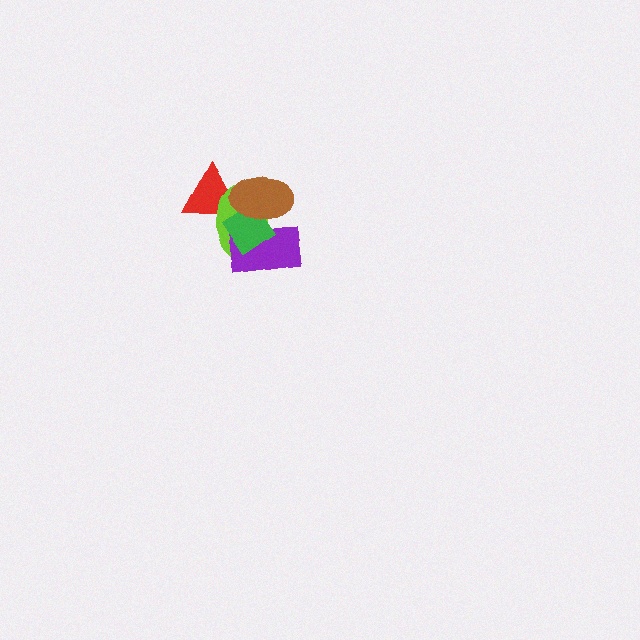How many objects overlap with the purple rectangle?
3 objects overlap with the purple rectangle.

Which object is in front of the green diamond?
The brown ellipse is in front of the green diamond.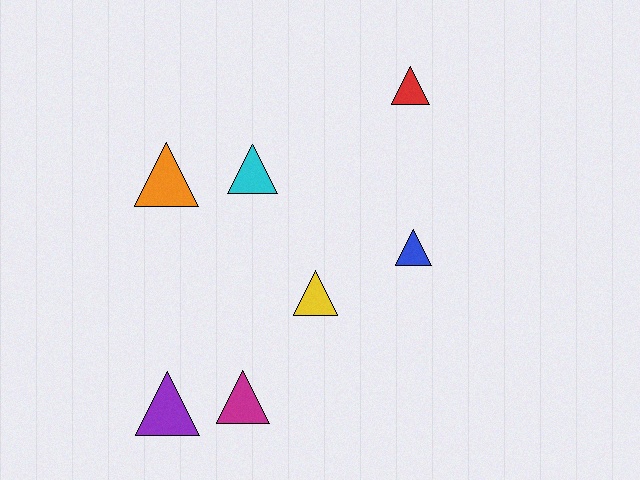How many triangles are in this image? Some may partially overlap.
There are 7 triangles.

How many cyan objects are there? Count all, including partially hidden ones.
There is 1 cyan object.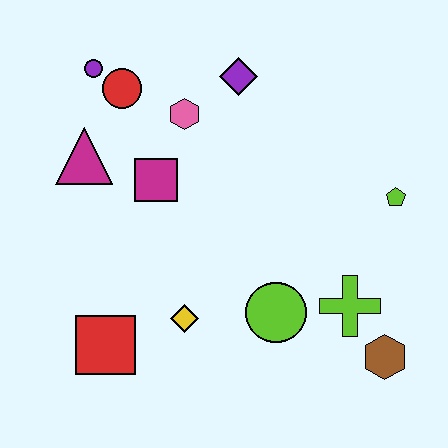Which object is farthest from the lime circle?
The purple circle is farthest from the lime circle.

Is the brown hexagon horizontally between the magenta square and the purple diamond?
No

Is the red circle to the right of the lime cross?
No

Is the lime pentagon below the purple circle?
Yes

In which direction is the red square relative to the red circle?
The red square is below the red circle.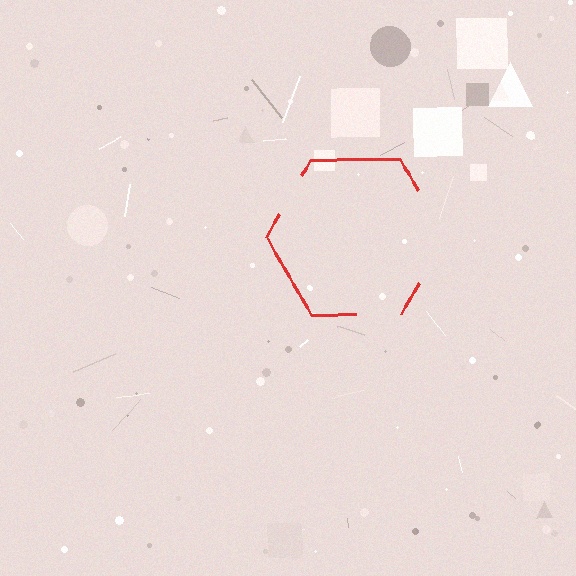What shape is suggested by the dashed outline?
The dashed outline suggests a hexagon.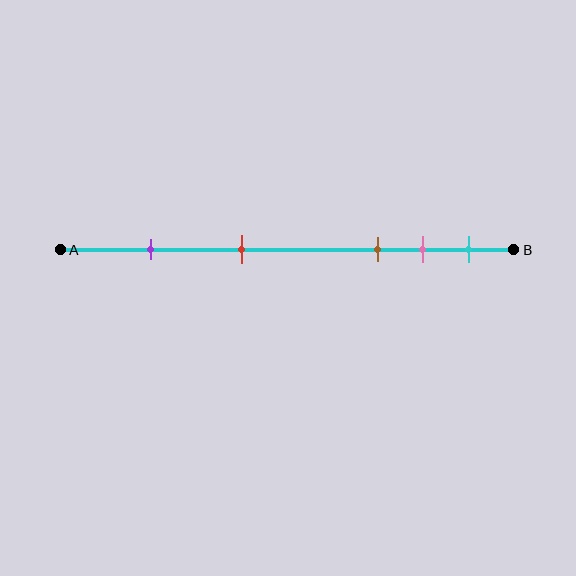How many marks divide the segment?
There are 5 marks dividing the segment.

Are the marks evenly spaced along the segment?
No, the marks are not evenly spaced.